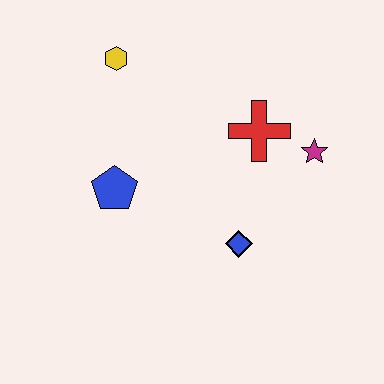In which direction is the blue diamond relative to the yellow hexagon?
The blue diamond is below the yellow hexagon.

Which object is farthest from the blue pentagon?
The magenta star is farthest from the blue pentagon.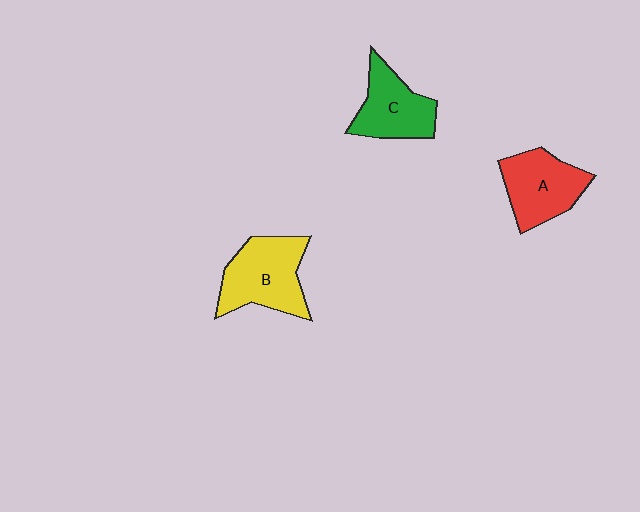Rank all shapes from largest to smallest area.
From largest to smallest: B (yellow), A (red), C (green).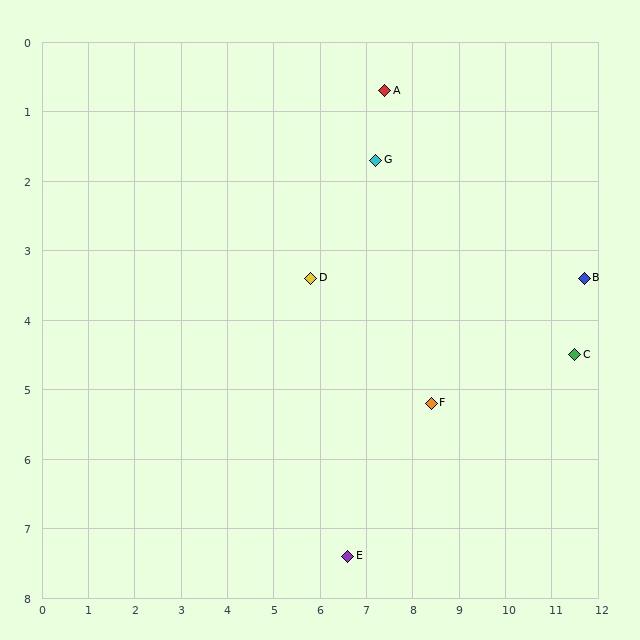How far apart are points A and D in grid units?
Points A and D are about 3.1 grid units apart.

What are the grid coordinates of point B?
Point B is at approximately (11.7, 3.4).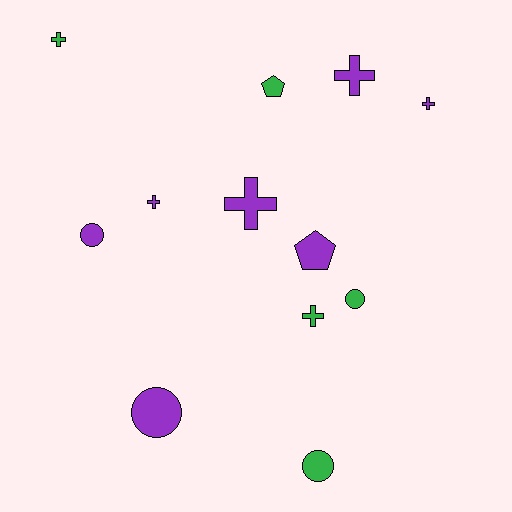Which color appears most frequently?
Purple, with 7 objects.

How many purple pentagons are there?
There is 1 purple pentagon.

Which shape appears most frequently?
Cross, with 6 objects.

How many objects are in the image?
There are 12 objects.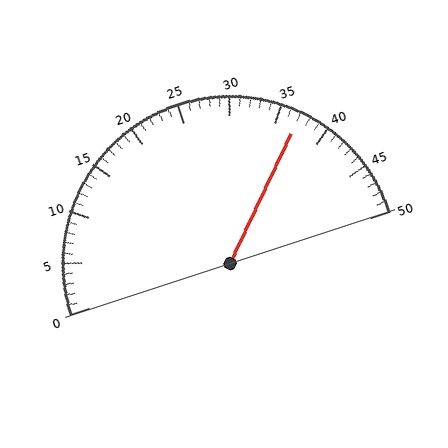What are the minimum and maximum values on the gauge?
The gauge ranges from 0 to 50.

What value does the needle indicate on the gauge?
The needle indicates approximately 37.